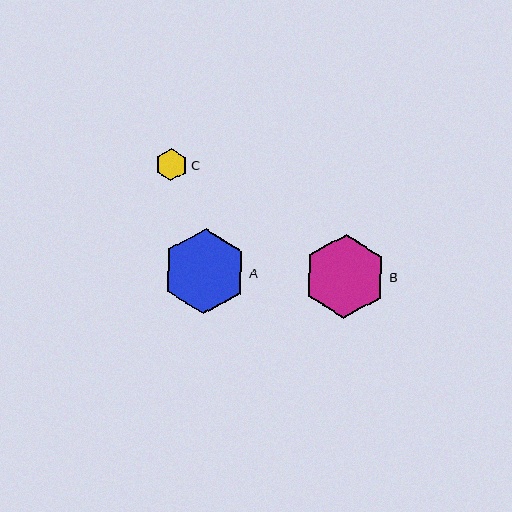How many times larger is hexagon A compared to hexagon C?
Hexagon A is approximately 2.6 times the size of hexagon C.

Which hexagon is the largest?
Hexagon A is the largest with a size of approximately 84 pixels.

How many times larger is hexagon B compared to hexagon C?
Hexagon B is approximately 2.6 times the size of hexagon C.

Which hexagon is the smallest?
Hexagon C is the smallest with a size of approximately 33 pixels.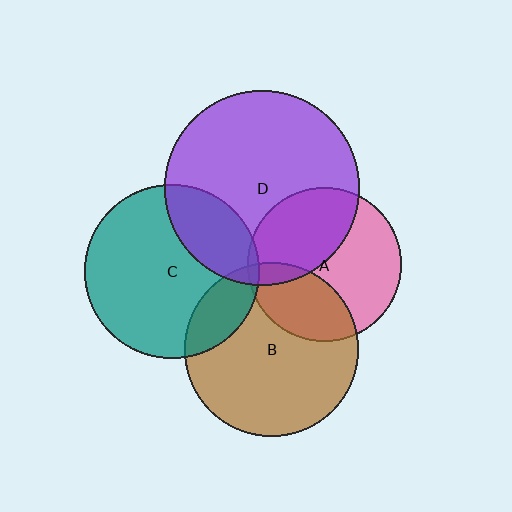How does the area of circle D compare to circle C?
Approximately 1.3 times.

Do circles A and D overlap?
Yes.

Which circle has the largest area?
Circle D (purple).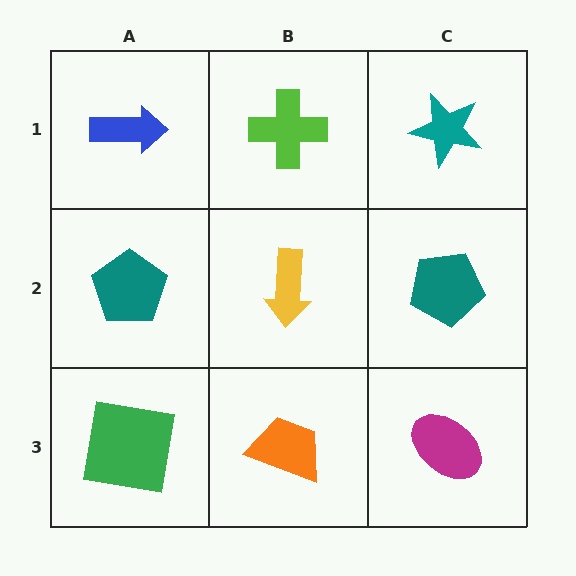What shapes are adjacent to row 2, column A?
A blue arrow (row 1, column A), a green square (row 3, column A), a yellow arrow (row 2, column B).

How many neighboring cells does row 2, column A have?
3.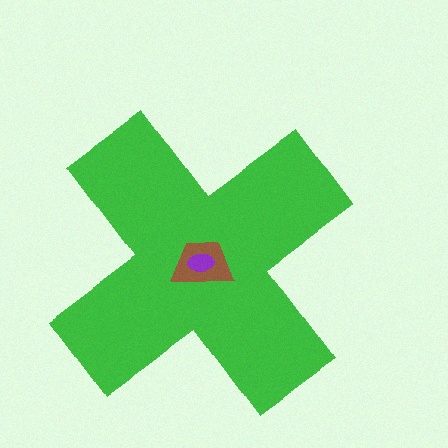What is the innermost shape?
The purple ellipse.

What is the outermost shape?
The green cross.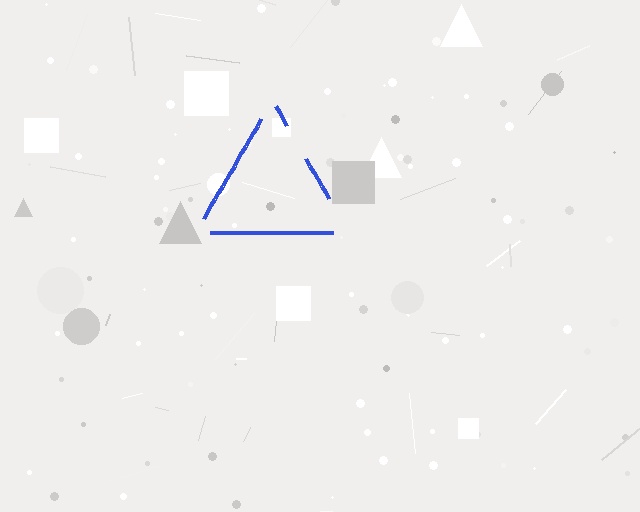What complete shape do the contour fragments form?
The contour fragments form a triangle.